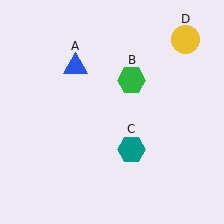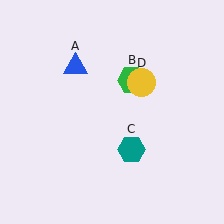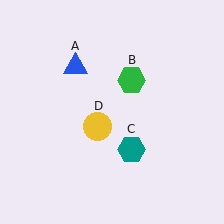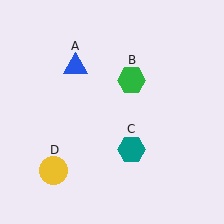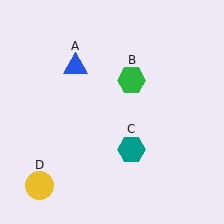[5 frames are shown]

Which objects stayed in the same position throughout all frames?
Blue triangle (object A) and green hexagon (object B) and teal hexagon (object C) remained stationary.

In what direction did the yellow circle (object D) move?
The yellow circle (object D) moved down and to the left.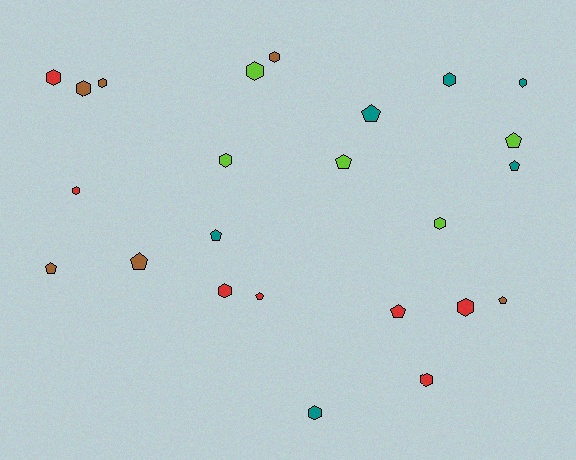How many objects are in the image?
There are 24 objects.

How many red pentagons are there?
There are 2 red pentagons.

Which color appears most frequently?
Red, with 7 objects.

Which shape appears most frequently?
Hexagon, with 14 objects.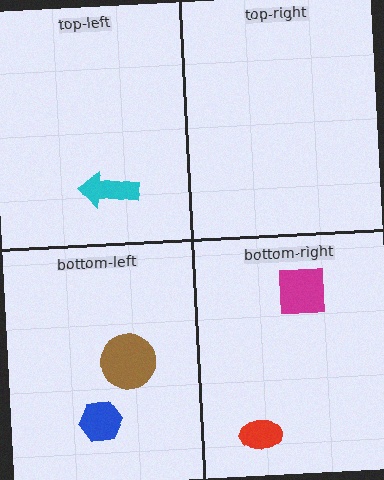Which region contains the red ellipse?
The bottom-right region.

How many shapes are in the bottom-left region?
2.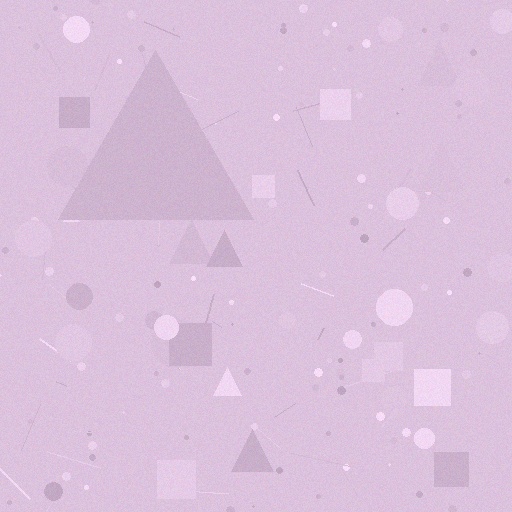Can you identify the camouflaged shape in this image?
The camouflaged shape is a triangle.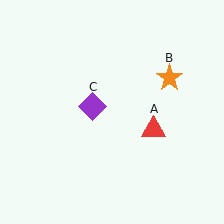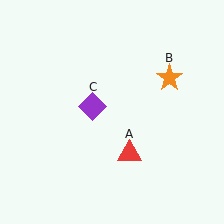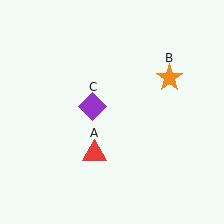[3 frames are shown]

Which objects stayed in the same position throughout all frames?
Orange star (object B) and purple diamond (object C) remained stationary.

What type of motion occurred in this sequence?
The red triangle (object A) rotated clockwise around the center of the scene.